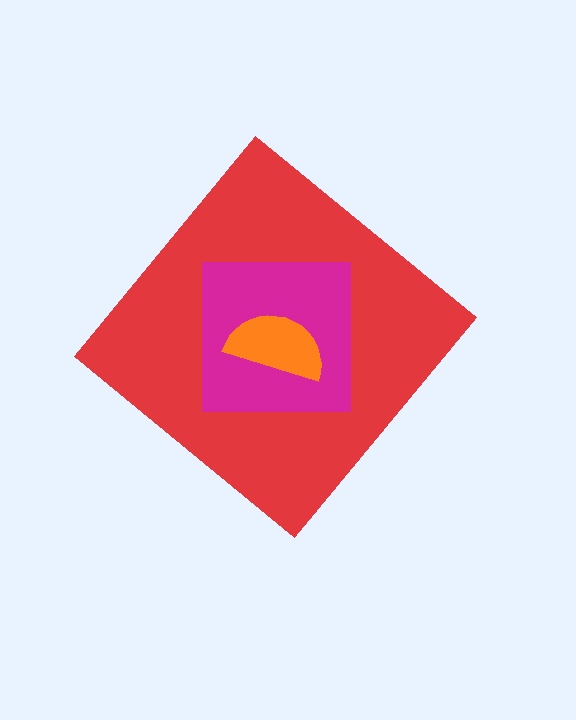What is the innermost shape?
The orange semicircle.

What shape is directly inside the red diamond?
The magenta square.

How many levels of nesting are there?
3.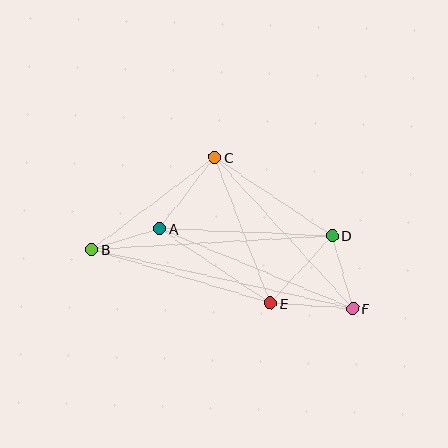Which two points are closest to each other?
Points A and B are closest to each other.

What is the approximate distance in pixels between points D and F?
The distance between D and F is approximately 76 pixels.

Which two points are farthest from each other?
Points B and F are farthest from each other.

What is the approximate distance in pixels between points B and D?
The distance between B and D is approximately 240 pixels.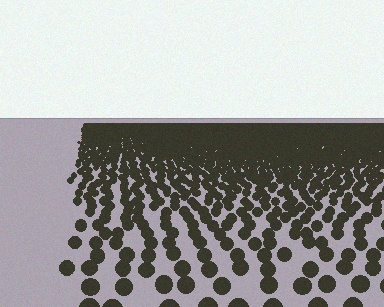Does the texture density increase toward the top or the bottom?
Density increases toward the top.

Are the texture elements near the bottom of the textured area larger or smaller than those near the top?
Larger. Near the bottom, elements are closer to the viewer and appear at a bigger on-screen size.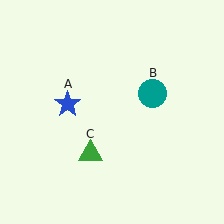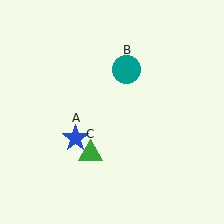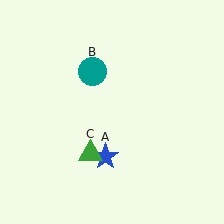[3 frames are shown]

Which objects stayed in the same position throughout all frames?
Green triangle (object C) remained stationary.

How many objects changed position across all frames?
2 objects changed position: blue star (object A), teal circle (object B).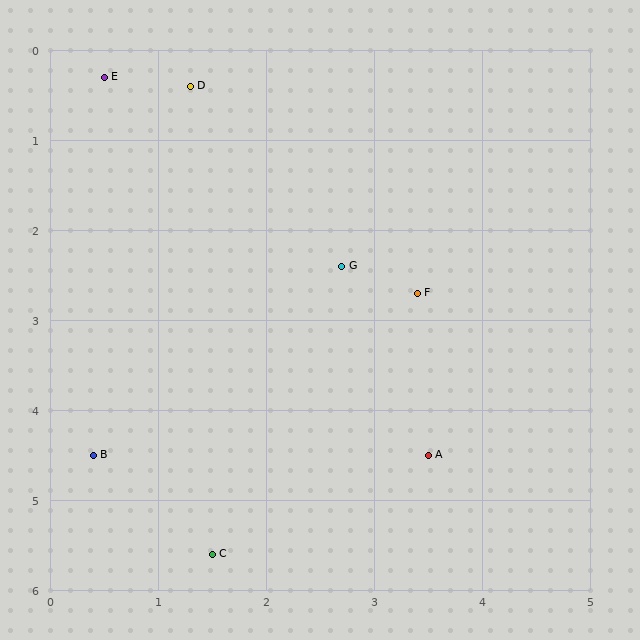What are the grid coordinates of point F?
Point F is at approximately (3.4, 2.7).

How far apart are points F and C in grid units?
Points F and C are about 3.5 grid units apart.